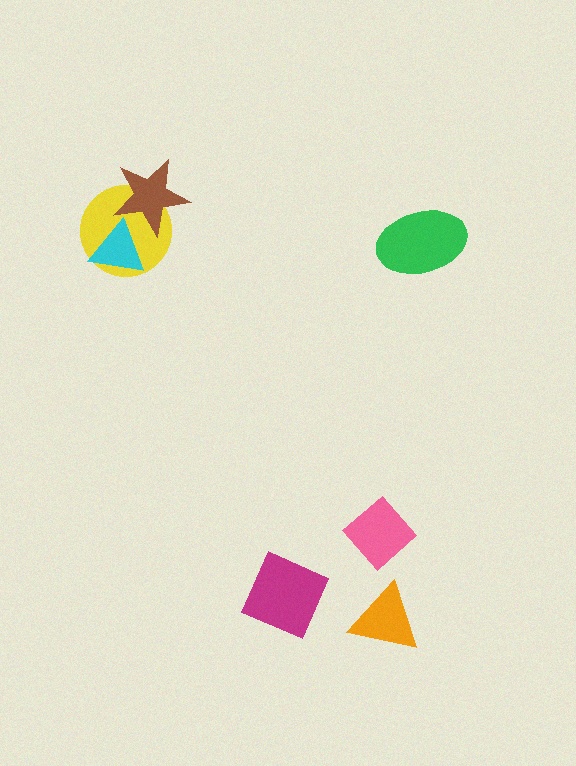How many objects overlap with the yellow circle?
2 objects overlap with the yellow circle.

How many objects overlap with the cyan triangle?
2 objects overlap with the cyan triangle.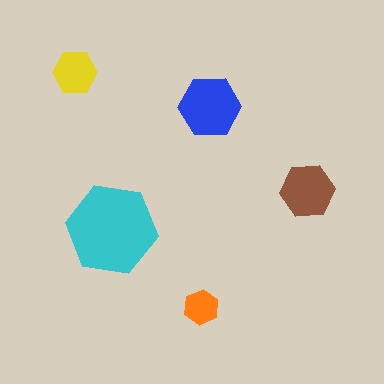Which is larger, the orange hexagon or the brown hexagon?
The brown one.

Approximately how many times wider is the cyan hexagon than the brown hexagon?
About 1.5 times wider.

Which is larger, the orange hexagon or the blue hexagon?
The blue one.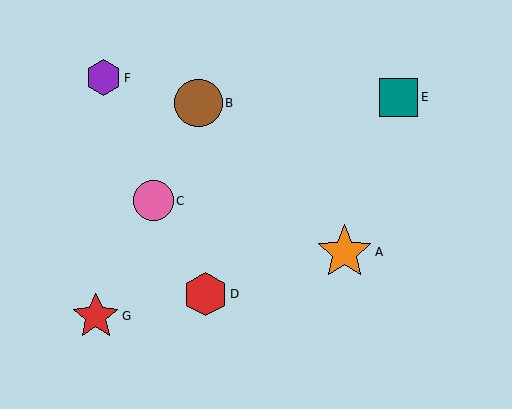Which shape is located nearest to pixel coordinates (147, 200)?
The pink circle (labeled C) at (153, 201) is nearest to that location.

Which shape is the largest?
The orange star (labeled A) is the largest.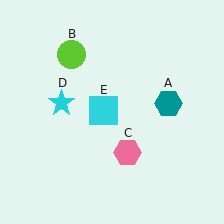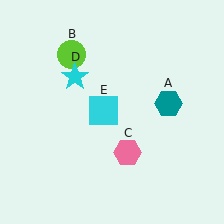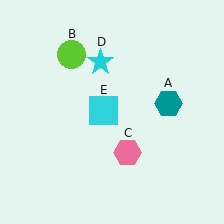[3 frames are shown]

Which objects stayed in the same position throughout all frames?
Teal hexagon (object A) and lime circle (object B) and pink hexagon (object C) and cyan square (object E) remained stationary.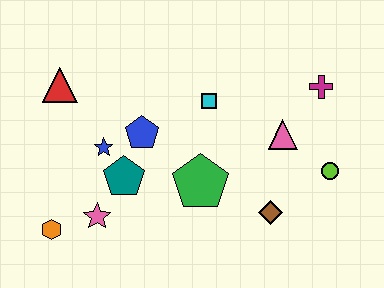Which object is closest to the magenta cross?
The pink triangle is closest to the magenta cross.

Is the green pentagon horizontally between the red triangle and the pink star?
No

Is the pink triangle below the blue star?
No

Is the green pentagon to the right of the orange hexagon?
Yes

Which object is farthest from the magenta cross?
The orange hexagon is farthest from the magenta cross.